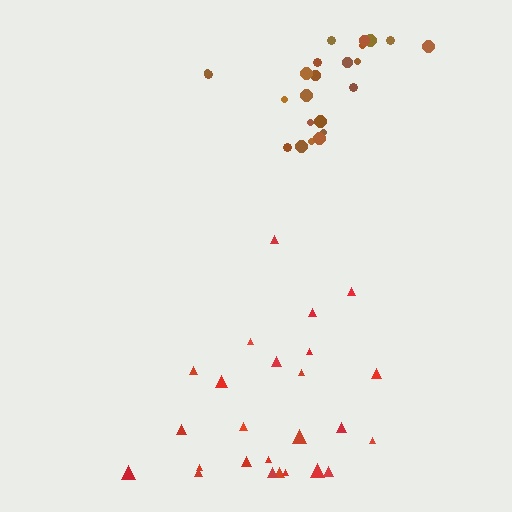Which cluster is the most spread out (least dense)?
Red.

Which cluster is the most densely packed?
Brown.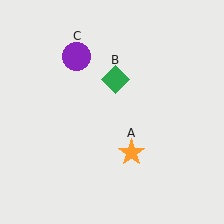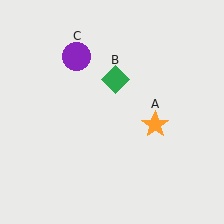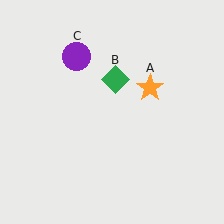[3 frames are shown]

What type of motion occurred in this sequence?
The orange star (object A) rotated counterclockwise around the center of the scene.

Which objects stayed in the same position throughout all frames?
Green diamond (object B) and purple circle (object C) remained stationary.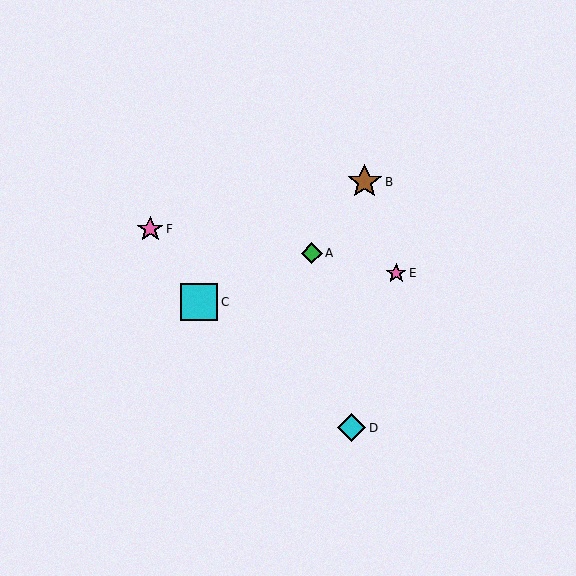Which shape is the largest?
The cyan square (labeled C) is the largest.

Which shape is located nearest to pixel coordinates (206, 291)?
The cyan square (labeled C) at (199, 302) is nearest to that location.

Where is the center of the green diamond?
The center of the green diamond is at (312, 253).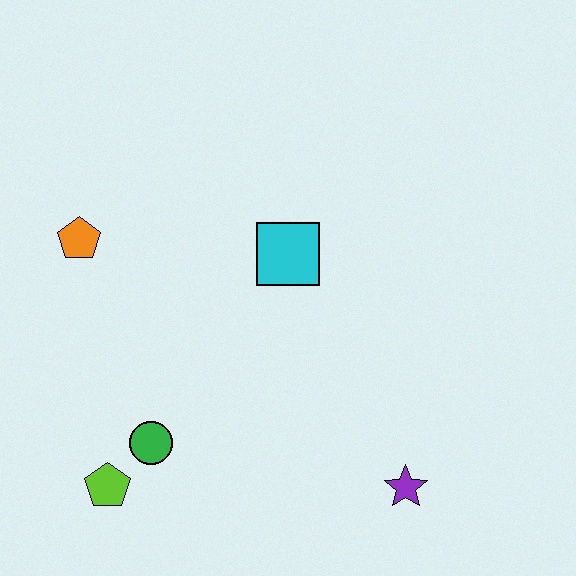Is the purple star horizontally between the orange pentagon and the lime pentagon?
No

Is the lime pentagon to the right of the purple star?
No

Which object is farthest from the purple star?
The orange pentagon is farthest from the purple star.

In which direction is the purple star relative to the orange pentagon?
The purple star is to the right of the orange pentagon.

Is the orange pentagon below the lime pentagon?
No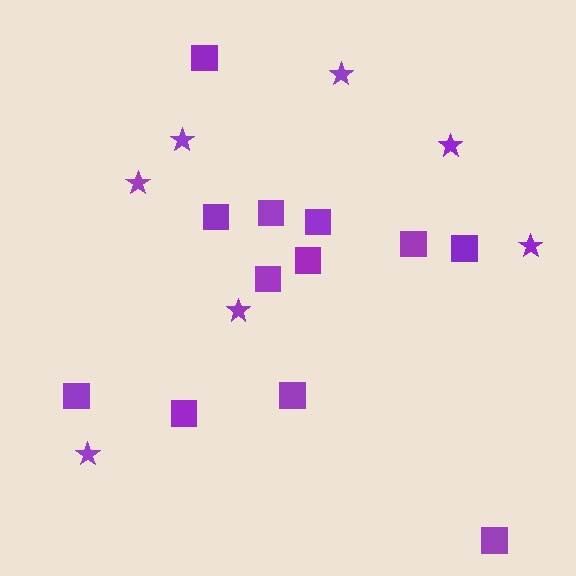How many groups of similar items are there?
There are 2 groups: one group of squares (12) and one group of stars (7).